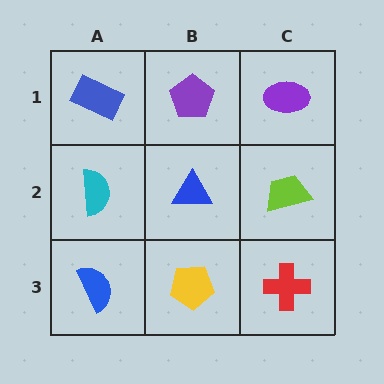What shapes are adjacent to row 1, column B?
A blue triangle (row 2, column B), a blue rectangle (row 1, column A), a purple ellipse (row 1, column C).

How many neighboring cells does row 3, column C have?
2.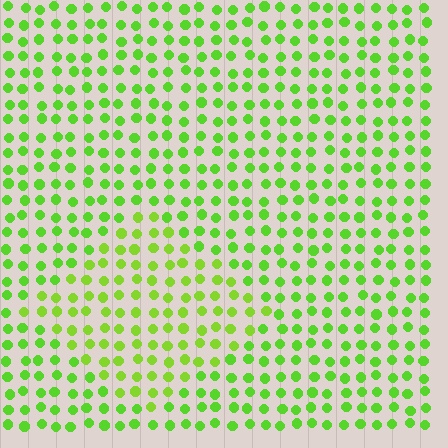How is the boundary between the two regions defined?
The boundary is defined purely by a slight shift in hue (about 16 degrees). Spacing, size, and orientation are identical on both sides.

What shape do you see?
I see a diamond.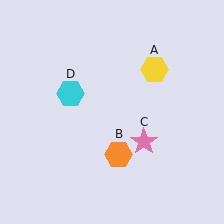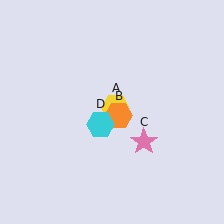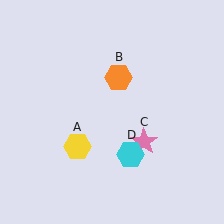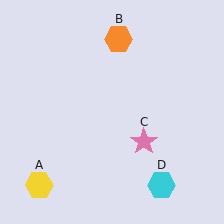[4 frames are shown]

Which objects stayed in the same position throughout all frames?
Pink star (object C) remained stationary.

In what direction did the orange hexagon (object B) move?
The orange hexagon (object B) moved up.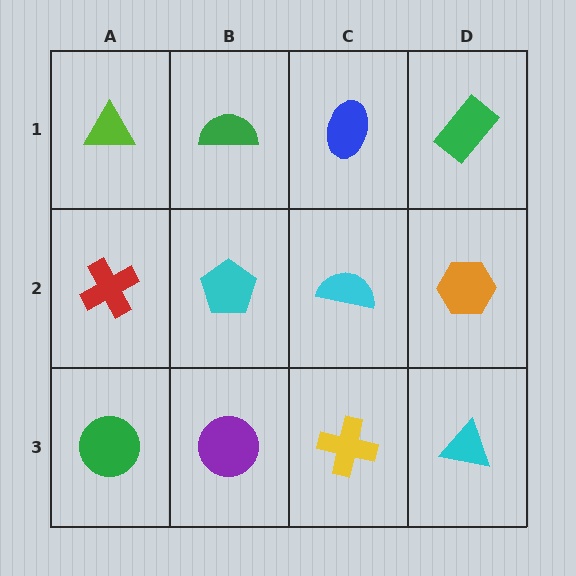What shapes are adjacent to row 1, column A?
A red cross (row 2, column A), a green semicircle (row 1, column B).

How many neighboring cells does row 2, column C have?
4.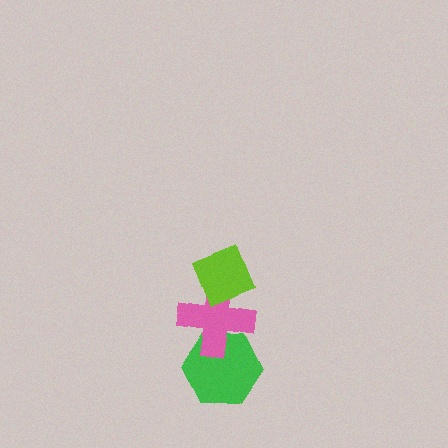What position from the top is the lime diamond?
The lime diamond is 1st from the top.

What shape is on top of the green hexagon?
The pink cross is on top of the green hexagon.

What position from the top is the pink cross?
The pink cross is 2nd from the top.